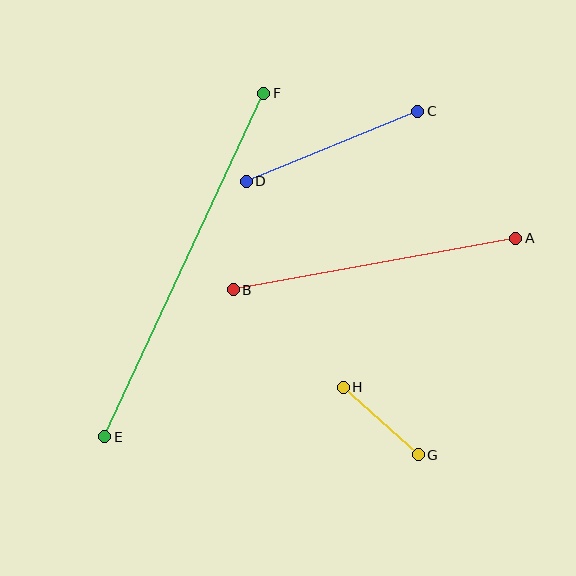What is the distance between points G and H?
The distance is approximately 101 pixels.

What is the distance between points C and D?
The distance is approximately 185 pixels.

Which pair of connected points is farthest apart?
Points E and F are farthest apart.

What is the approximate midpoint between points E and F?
The midpoint is at approximately (184, 265) pixels.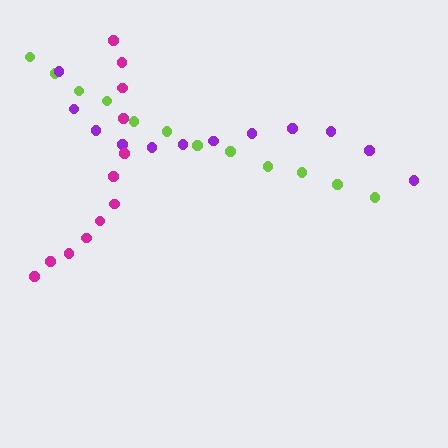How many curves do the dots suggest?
There are 3 distinct paths.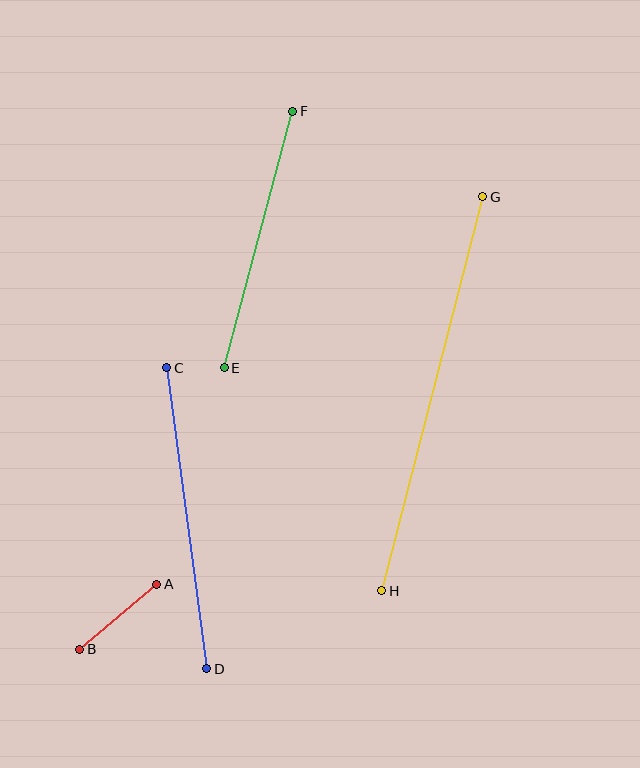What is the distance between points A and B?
The distance is approximately 101 pixels.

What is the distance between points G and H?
The distance is approximately 406 pixels.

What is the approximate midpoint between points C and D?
The midpoint is at approximately (187, 518) pixels.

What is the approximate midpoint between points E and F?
The midpoint is at approximately (259, 239) pixels.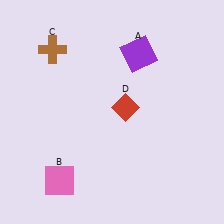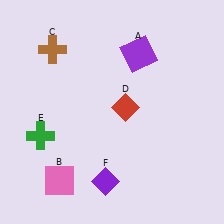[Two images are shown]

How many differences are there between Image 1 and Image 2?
There are 2 differences between the two images.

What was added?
A green cross (E), a purple diamond (F) were added in Image 2.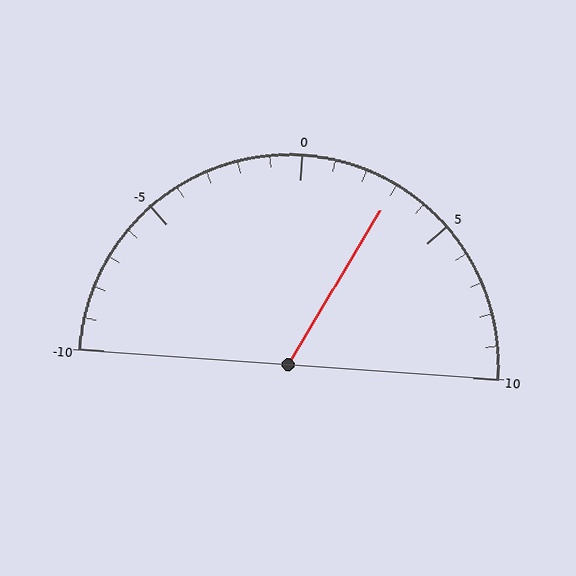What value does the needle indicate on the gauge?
The needle indicates approximately 3.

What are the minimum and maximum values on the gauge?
The gauge ranges from -10 to 10.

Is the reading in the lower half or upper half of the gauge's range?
The reading is in the upper half of the range (-10 to 10).